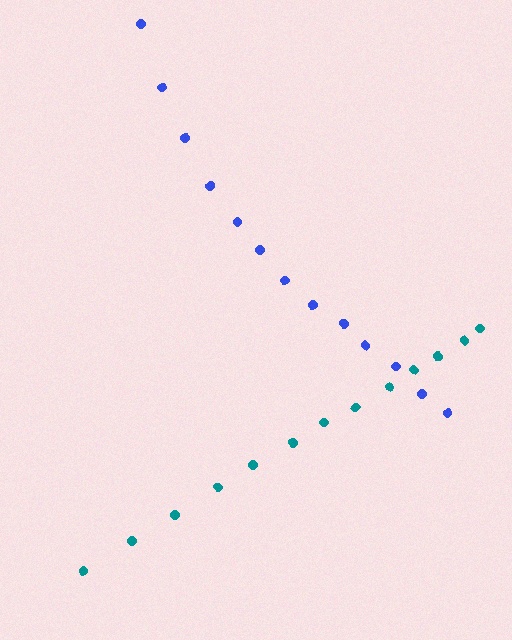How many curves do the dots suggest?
There are 2 distinct paths.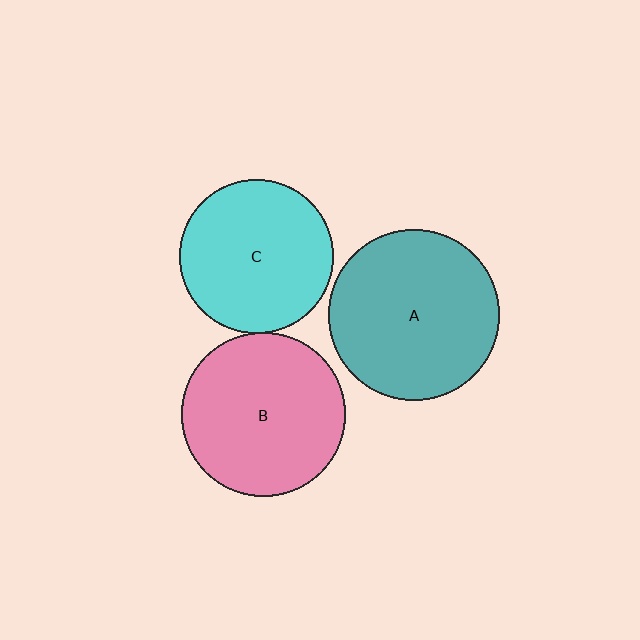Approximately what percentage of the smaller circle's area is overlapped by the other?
Approximately 5%.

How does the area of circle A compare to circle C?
Approximately 1.2 times.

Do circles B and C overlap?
Yes.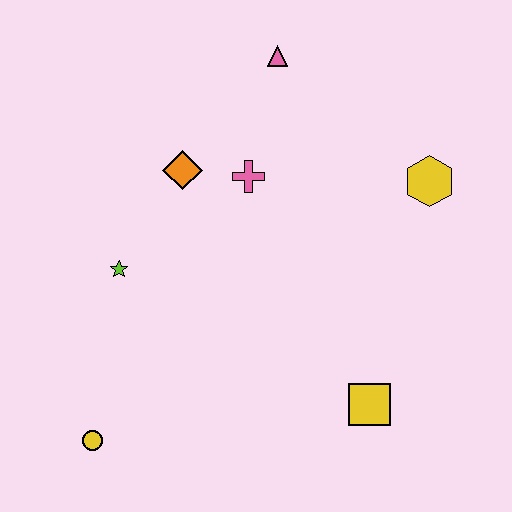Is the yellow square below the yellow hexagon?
Yes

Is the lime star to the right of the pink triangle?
No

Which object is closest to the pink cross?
The orange diamond is closest to the pink cross.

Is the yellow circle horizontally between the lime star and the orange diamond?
No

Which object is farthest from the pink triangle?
The yellow circle is farthest from the pink triangle.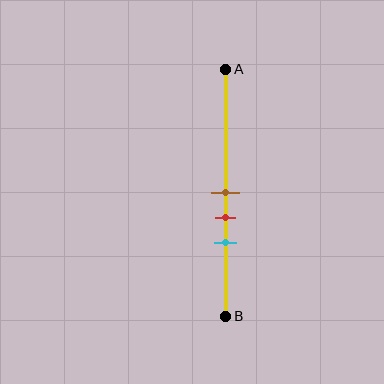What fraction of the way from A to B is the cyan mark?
The cyan mark is approximately 70% (0.7) of the way from A to B.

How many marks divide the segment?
There are 3 marks dividing the segment.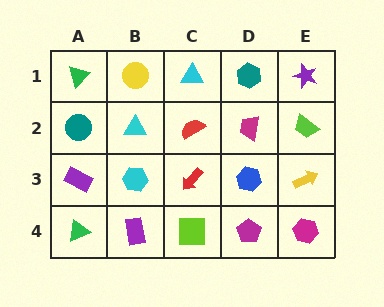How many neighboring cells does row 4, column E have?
2.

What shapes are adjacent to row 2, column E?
A purple star (row 1, column E), a yellow arrow (row 3, column E), a magenta trapezoid (row 2, column D).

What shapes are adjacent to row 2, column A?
A green triangle (row 1, column A), a purple rectangle (row 3, column A), a cyan triangle (row 2, column B).